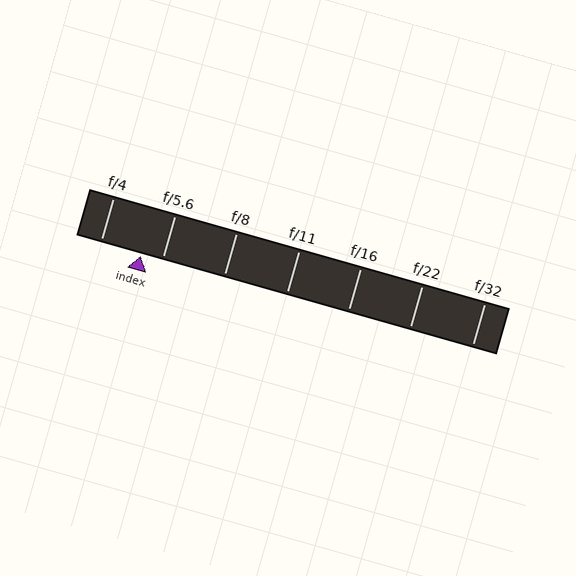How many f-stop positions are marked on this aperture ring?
There are 7 f-stop positions marked.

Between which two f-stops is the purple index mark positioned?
The index mark is between f/4 and f/5.6.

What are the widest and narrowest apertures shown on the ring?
The widest aperture shown is f/4 and the narrowest is f/32.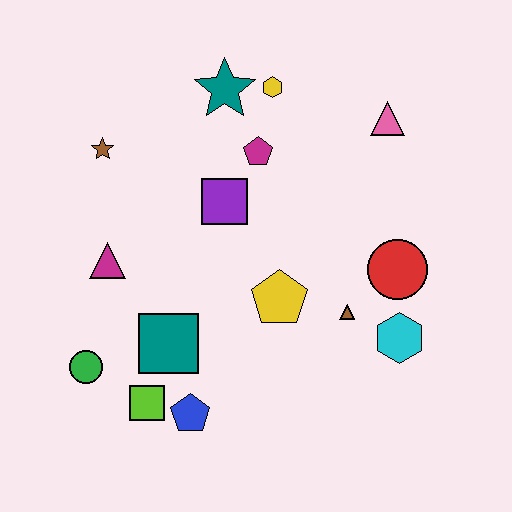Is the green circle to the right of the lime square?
No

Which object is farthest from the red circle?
The green circle is farthest from the red circle.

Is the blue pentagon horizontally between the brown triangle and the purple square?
No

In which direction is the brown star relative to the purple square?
The brown star is to the left of the purple square.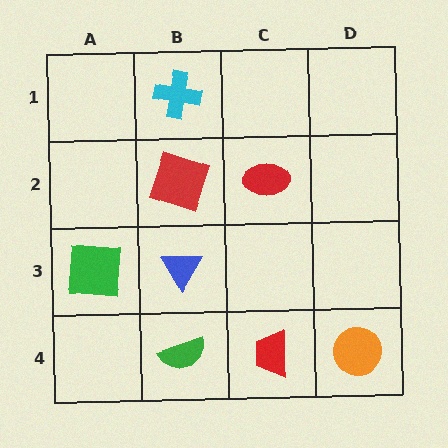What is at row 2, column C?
A red ellipse.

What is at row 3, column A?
A green square.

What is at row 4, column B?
A green semicircle.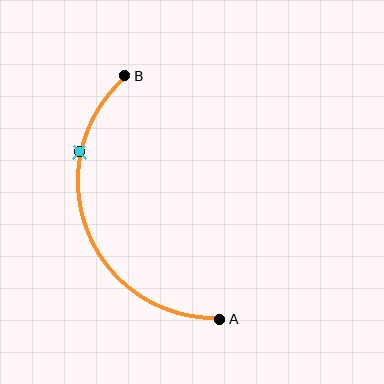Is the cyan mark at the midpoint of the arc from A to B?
No. The cyan mark lies on the arc but is closer to endpoint B. The arc midpoint would be at the point on the curve equidistant along the arc from both A and B.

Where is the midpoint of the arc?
The arc midpoint is the point on the curve farthest from the straight line joining A and B. It sits to the left of that line.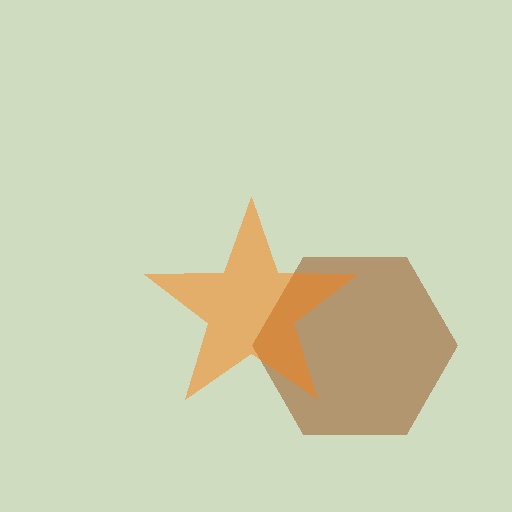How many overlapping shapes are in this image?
There are 2 overlapping shapes in the image.